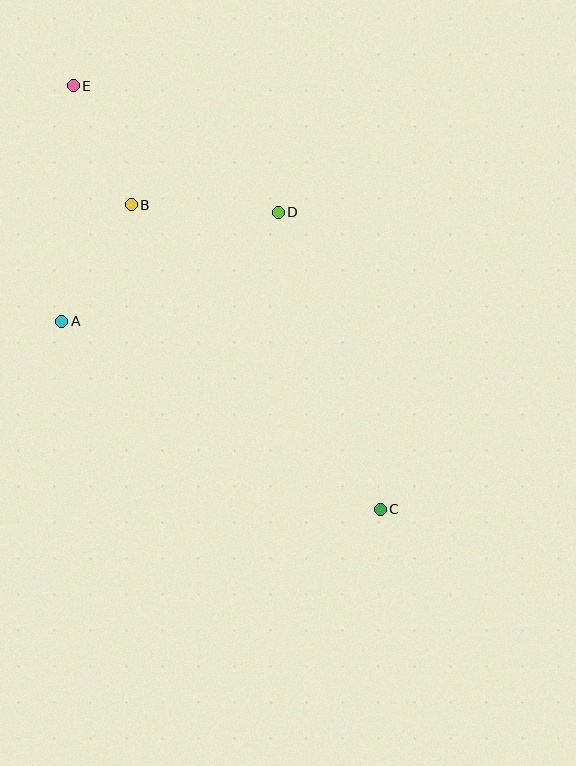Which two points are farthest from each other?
Points C and E are farthest from each other.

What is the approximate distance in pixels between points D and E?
The distance between D and E is approximately 241 pixels.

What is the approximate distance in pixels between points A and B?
The distance between A and B is approximately 136 pixels.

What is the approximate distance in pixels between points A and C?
The distance between A and C is approximately 370 pixels.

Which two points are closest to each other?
Points B and E are closest to each other.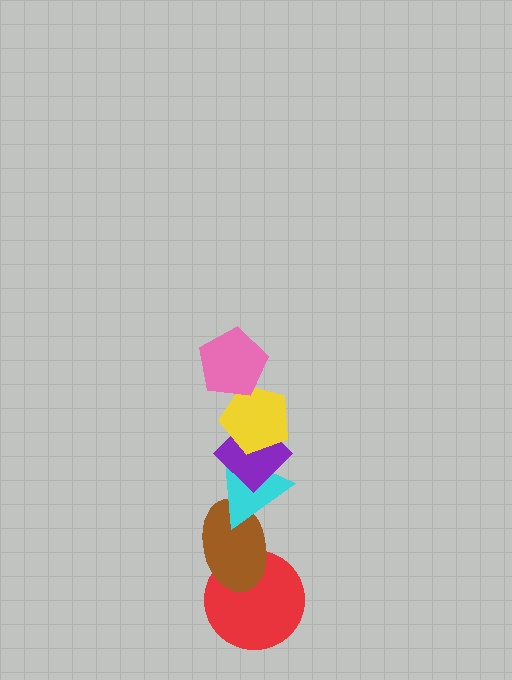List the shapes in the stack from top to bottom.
From top to bottom: the pink pentagon, the yellow pentagon, the purple diamond, the cyan triangle, the brown ellipse, the red circle.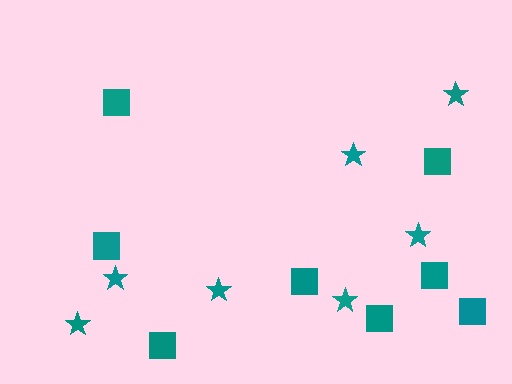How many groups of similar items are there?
There are 2 groups: one group of stars (7) and one group of squares (8).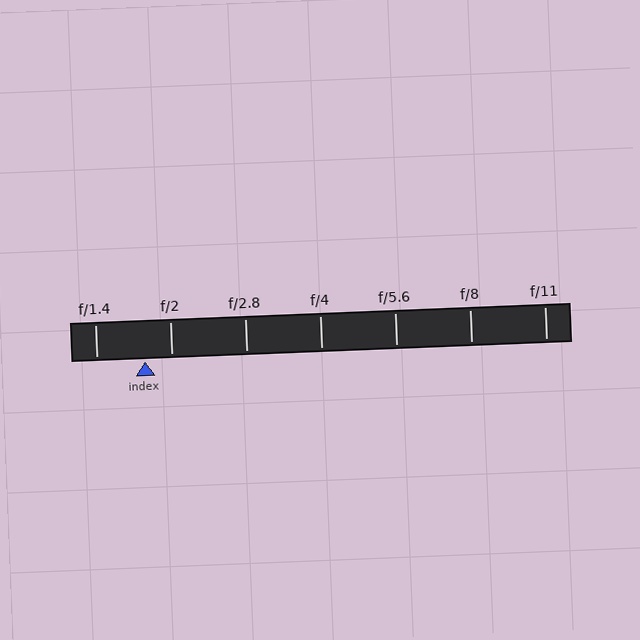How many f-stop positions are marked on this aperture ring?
There are 7 f-stop positions marked.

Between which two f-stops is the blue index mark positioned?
The index mark is between f/1.4 and f/2.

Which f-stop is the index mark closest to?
The index mark is closest to f/2.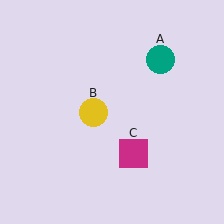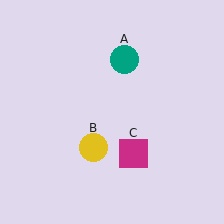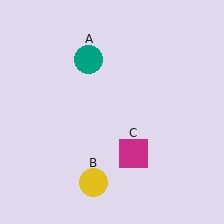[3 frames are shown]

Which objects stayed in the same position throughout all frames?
Magenta square (object C) remained stationary.